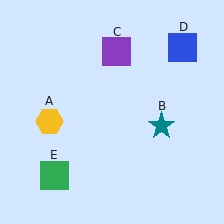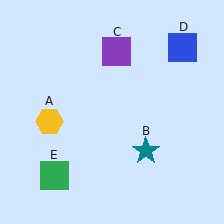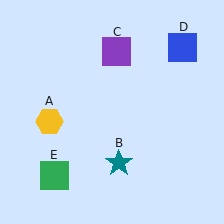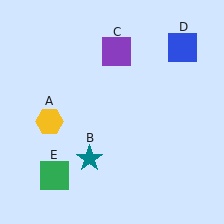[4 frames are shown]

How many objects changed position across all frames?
1 object changed position: teal star (object B).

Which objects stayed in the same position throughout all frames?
Yellow hexagon (object A) and purple square (object C) and blue square (object D) and green square (object E) remained stationary.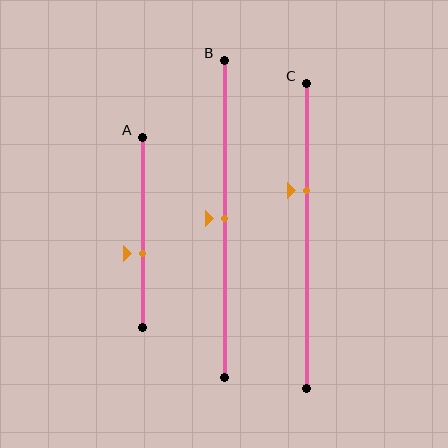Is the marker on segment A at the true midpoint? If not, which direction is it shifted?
No, the marker on segment A is shifted downward by about 11% of the segment length.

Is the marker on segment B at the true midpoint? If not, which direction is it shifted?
Yes, the marker on segment B is at the true midpoint.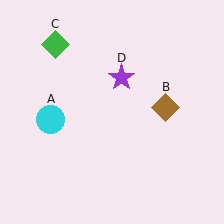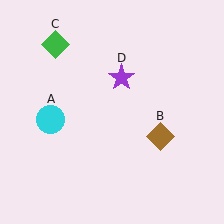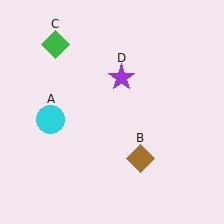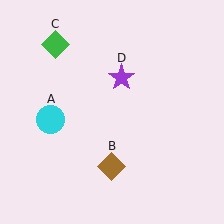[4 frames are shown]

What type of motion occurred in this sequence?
The brown diamond (object B) rotated clockwise around the center of the scene.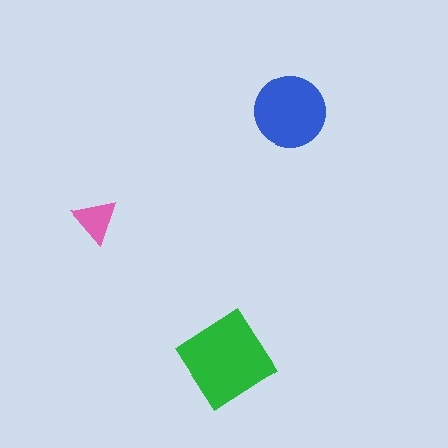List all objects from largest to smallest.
The green diamond, the blue circle, the pink triangle.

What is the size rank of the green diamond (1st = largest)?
1st.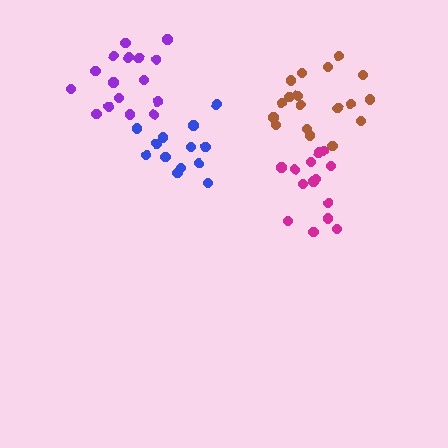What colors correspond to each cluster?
The clusters are colored: blue, magenta, brown, purple.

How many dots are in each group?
Group 1: 13 dots, Group 2: 14 dots, Group 3: 18 dots, Group 4: 16 dots (61 total).